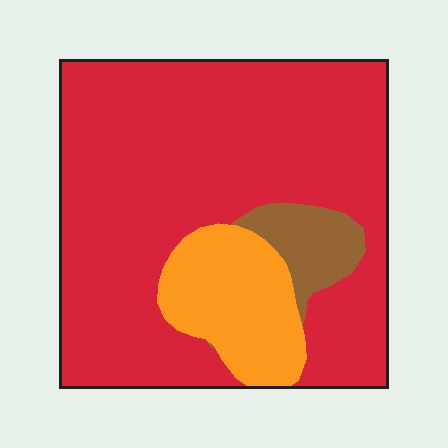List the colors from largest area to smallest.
From largest to smallest: red, orange, brown.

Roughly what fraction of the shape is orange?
Orange covers around 15% of the shape.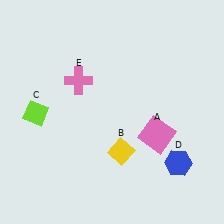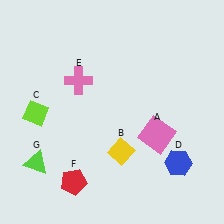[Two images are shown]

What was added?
A red pentagon (F), a lime triangle (G) were added in Image 2.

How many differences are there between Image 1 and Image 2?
There are 2 differences between the two images.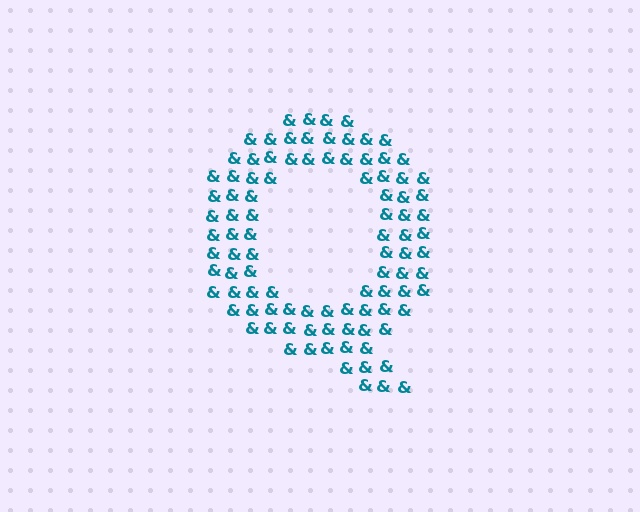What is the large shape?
The large shape is the letter Q.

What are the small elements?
The small elements are ampersands.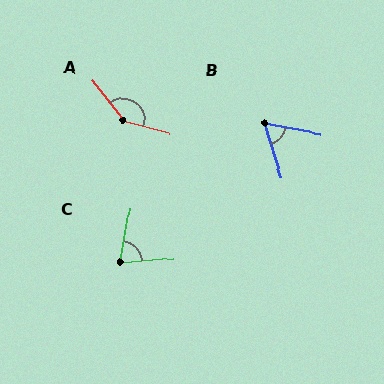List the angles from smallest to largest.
B (62°), C (74°), A (143°).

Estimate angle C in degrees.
Approximately 74 degrees.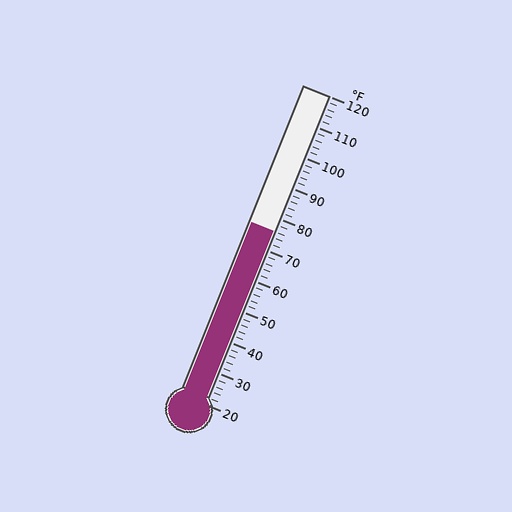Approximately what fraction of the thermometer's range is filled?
The thermometer is filled to approximately 55% of its range.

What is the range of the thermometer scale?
The thermometer scale ranges from 20°F to 120°F.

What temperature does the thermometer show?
The thermometer shows approximately 76°F.